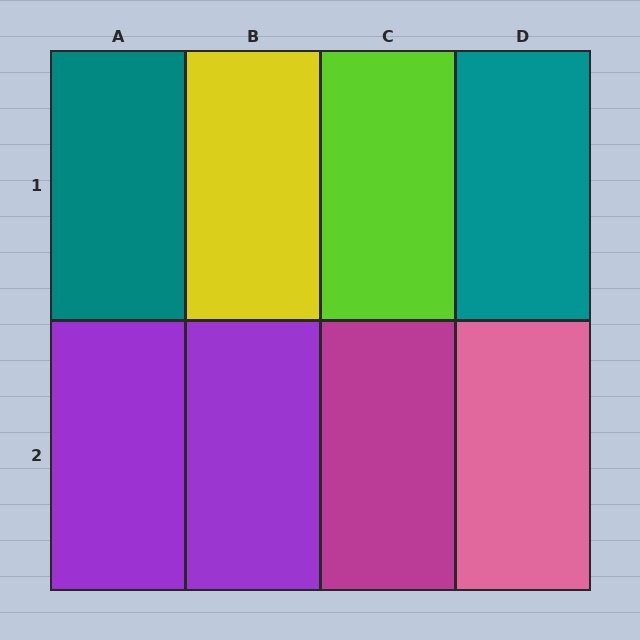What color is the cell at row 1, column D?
Teal.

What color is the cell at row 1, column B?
Yellow.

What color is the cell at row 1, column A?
Teal.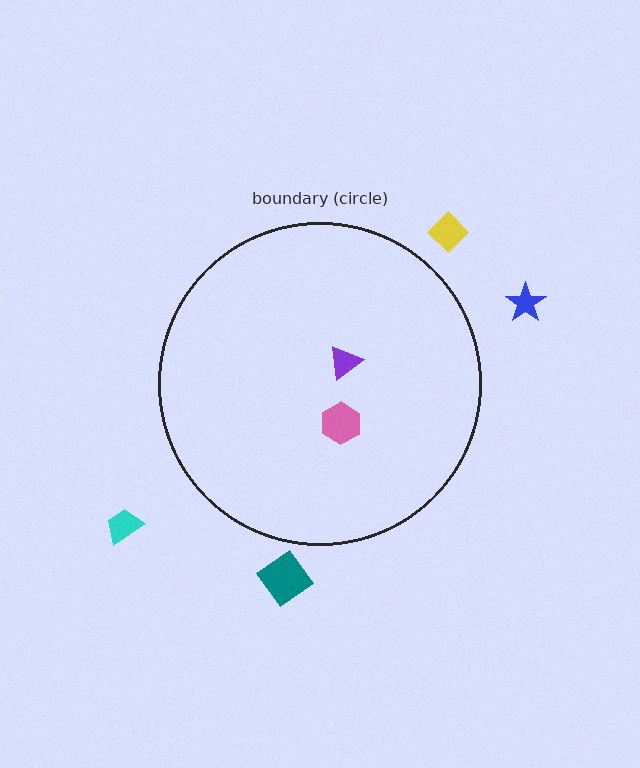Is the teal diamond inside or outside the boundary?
Outside.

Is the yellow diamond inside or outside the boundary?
Outside.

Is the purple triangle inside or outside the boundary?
Inside.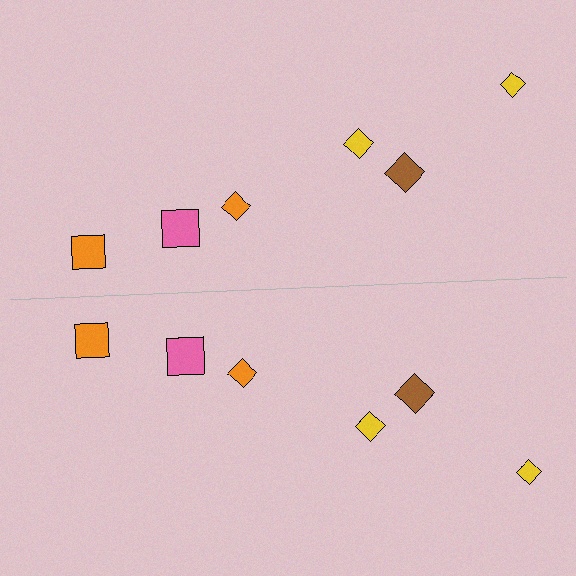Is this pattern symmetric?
Yes, this pattern has bilateral (reflection) symmetry.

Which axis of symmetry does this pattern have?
The pattern has a horizontal axis of symmetry running through the center of the image.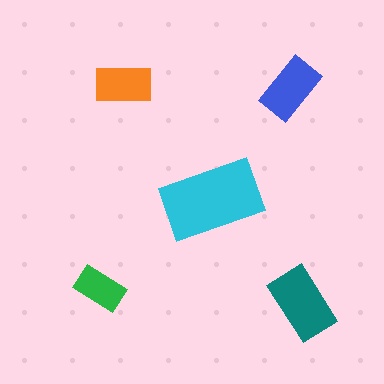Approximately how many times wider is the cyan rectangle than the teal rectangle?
About 1.5 times wider.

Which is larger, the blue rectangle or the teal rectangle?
The teal one.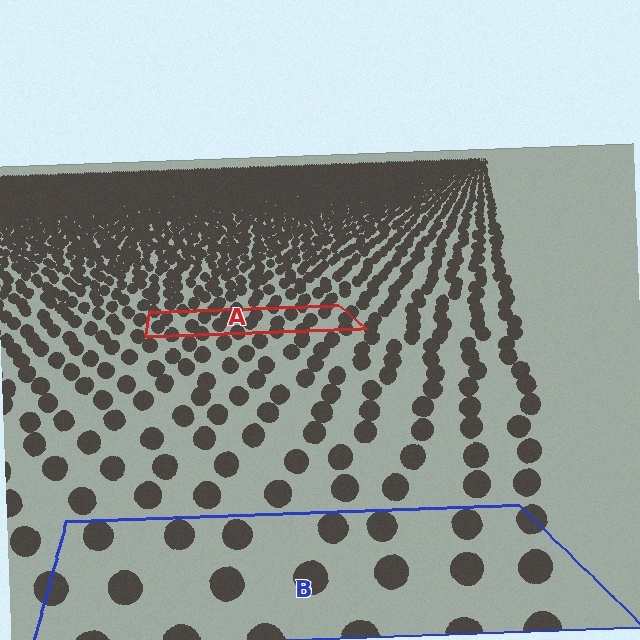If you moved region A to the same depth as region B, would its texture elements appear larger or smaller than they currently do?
They would appear larger. At a closer depth, the same texture elements are projected at a bigger on-screen size.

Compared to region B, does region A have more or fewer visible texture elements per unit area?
Region A has more texture elements per unit area — they are packed more densely because it is farther away.